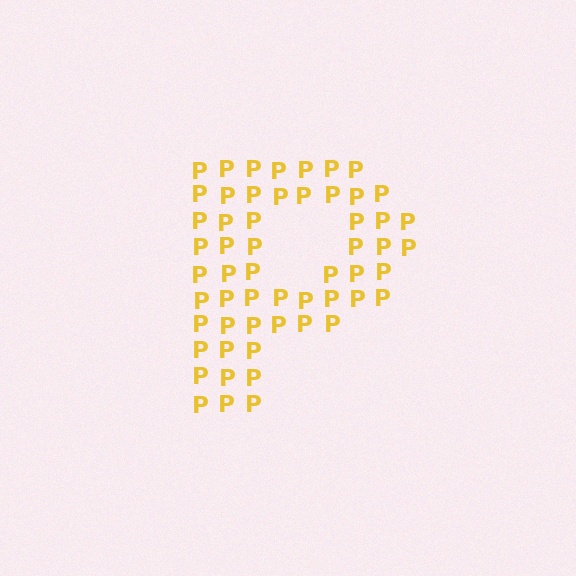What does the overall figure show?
The overall figure shows the letter P.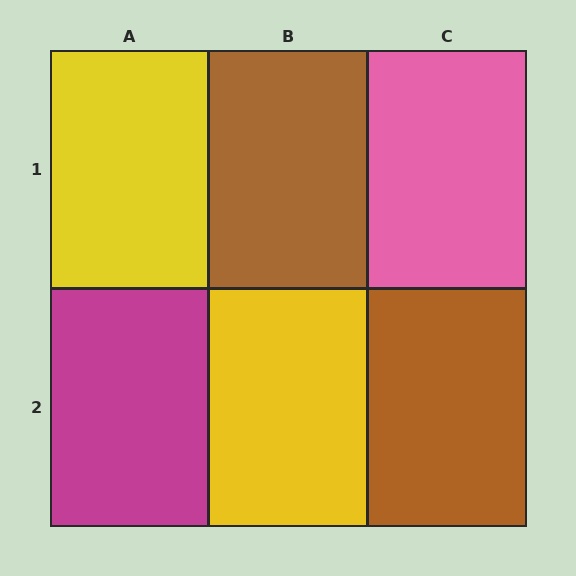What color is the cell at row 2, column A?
Magenta.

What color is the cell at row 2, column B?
Yellow.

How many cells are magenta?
1 cell is magenta.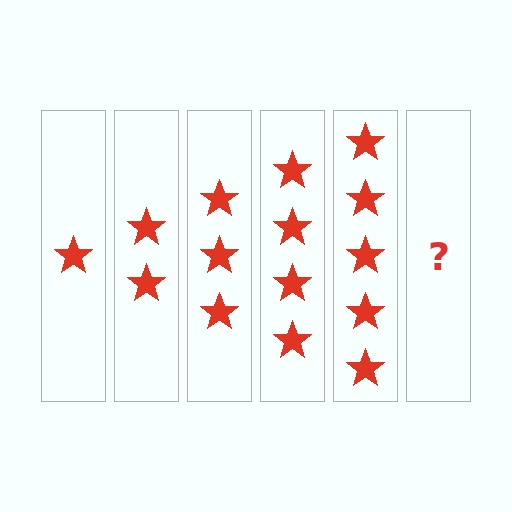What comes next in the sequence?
The next element should be 6 stars.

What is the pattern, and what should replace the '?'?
The pattern is that each step adds one more star. The '?' should be 6 stars.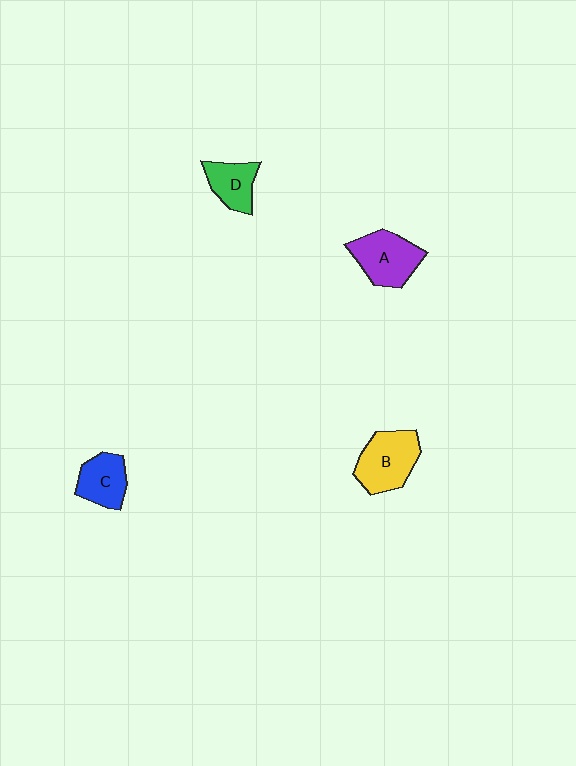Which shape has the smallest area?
Shape D (green).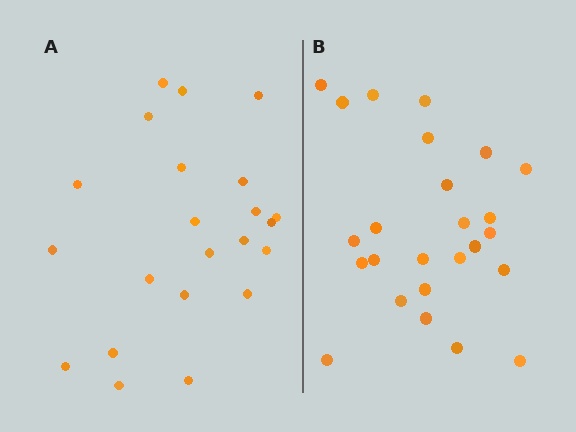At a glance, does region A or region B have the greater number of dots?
Region B (the right region) has more dots.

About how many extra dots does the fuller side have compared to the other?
Region B has just a few more — roughly 2 or 3 more dots than region A.